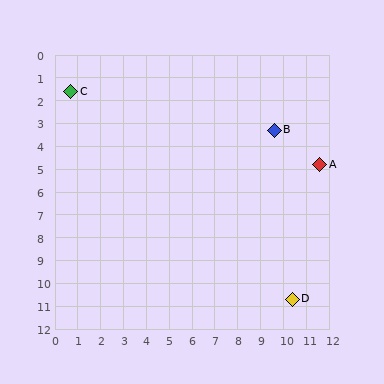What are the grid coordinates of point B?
Point B is at approximately (9.6, 3.3).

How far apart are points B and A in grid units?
Points B and A are about 2.5 grid units apart.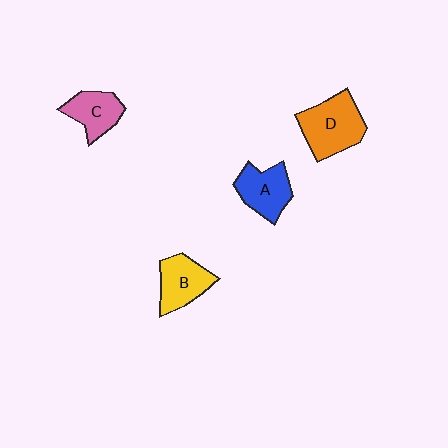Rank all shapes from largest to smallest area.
From largest to smallest: D (orange), A (blue), B (yellow), C (pink).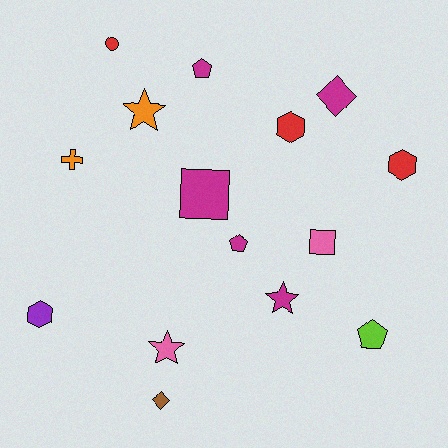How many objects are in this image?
There are 15 objects.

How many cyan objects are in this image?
There are no cyan objects.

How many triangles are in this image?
There are no triangles.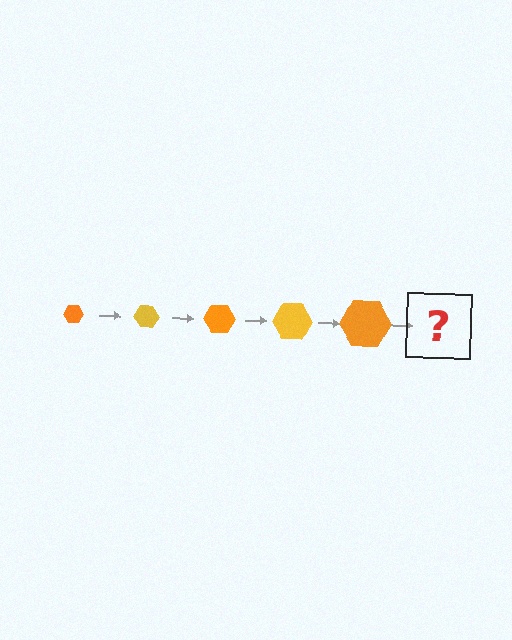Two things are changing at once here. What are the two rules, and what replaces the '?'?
The two rules are that the hexagon grows larger each step and the color cycles through orange and yellow. The '?' should be a yellow hexagon, larger than the previous one.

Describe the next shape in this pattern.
It should be a yellow hexagon, larger than the previous one.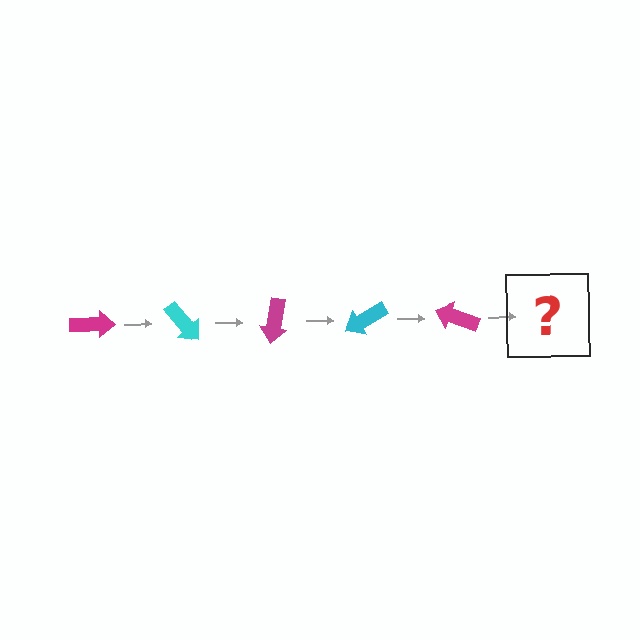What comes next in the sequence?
The next element should be a cyan arrow, rotated 250 degrees from the start.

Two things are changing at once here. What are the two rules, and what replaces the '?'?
The two rules are that it rotates 50 degrees each step and the color cycles through magenta and cyan. The '?' should be a cyan arrow, rotated 250 degrees from the start.